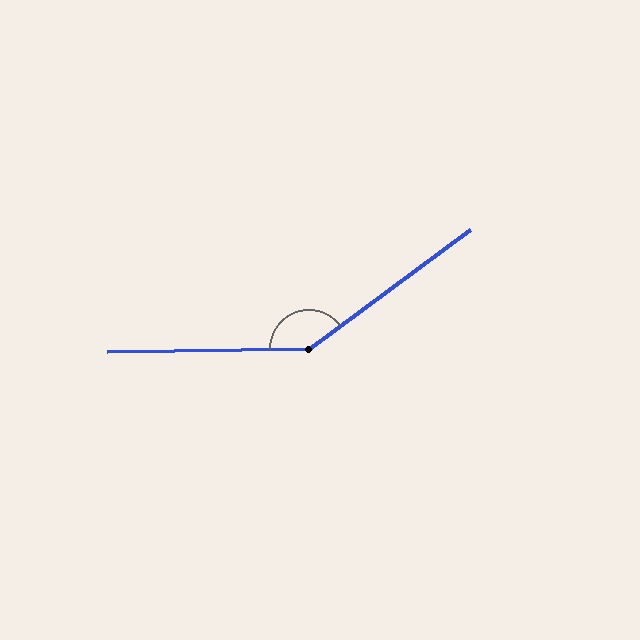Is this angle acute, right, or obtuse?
It is obtuse.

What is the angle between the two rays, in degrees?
Approximately 144 degrees.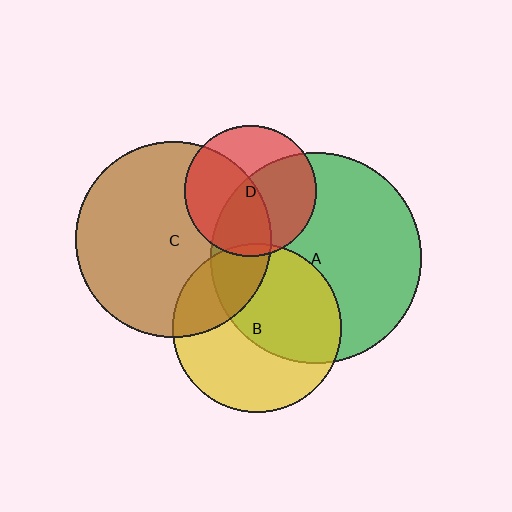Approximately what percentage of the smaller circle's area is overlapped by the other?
Approximately 20%.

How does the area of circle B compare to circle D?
Approximately 1.7 times.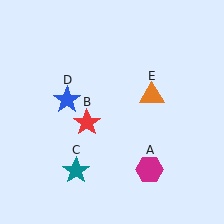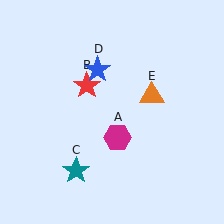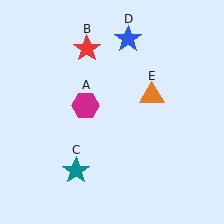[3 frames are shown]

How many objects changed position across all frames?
3 objects changed position: magenta hexagon (object A), red star (object B), blue star (object D).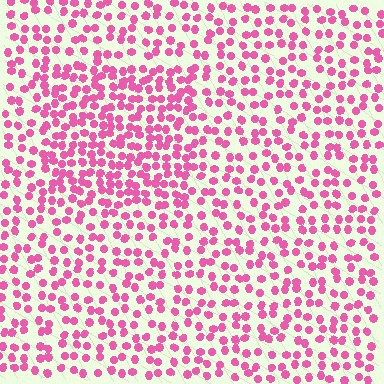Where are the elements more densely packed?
The elements are more densely packed inside the rectangle boundary.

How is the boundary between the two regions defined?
The boundary is defined by a change in element density (approximately 1.7x ratio). All elements are the same color, size, and shape.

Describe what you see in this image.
The image contains small pink elements arranged at two different densities. A rectangle-shaped region is visible where the elements are more densely packed than the surrounding area.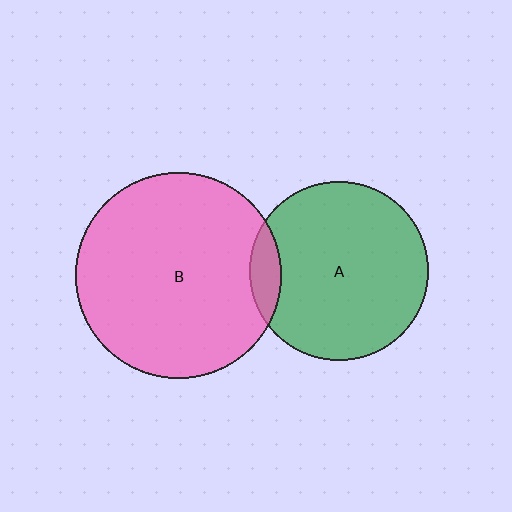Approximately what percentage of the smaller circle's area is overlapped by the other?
Approximately 10%.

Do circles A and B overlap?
Yes.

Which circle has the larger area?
Circle B (pink).